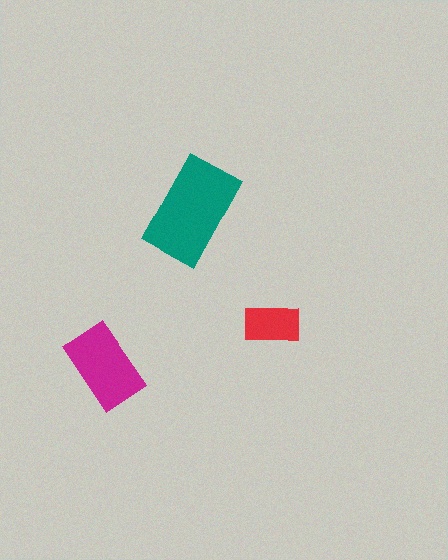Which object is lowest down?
The magenta rectangle is bottommost.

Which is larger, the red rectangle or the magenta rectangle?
The magenta one.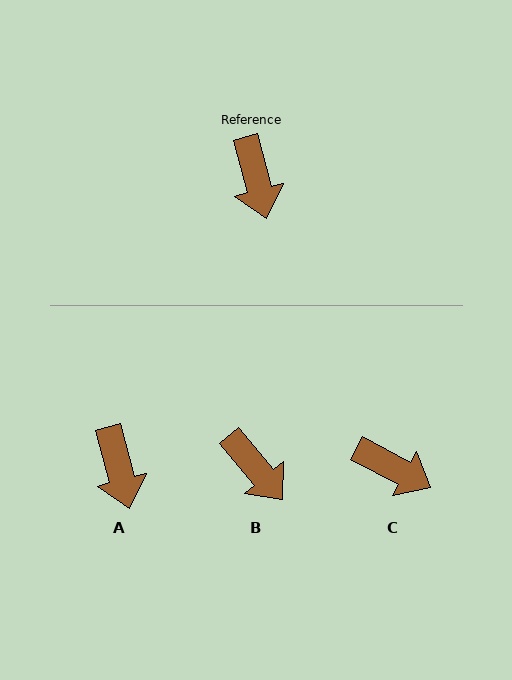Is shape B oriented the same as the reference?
No, it is off by about 25 degrees.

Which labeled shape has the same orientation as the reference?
A.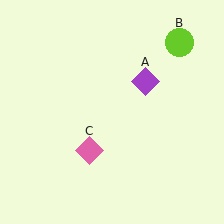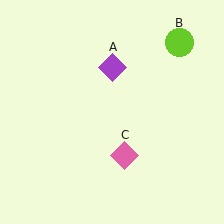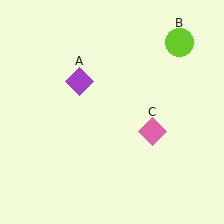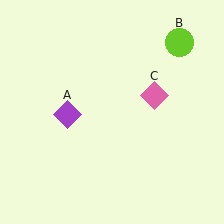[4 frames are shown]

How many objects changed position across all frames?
2 objects changed position: purple diamond (object A), pink diamond (object C).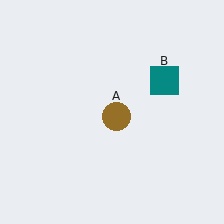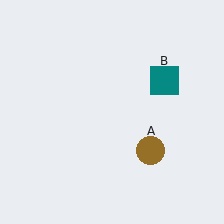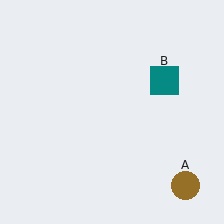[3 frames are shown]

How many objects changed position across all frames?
1 object changed position: brown circle (object A).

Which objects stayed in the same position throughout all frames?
Teal square (object B) remained stationary.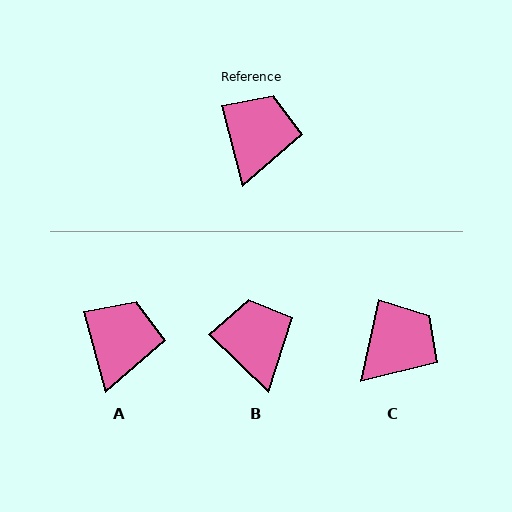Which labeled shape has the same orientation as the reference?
A.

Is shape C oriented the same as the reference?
No, it is off by about 28 degrees.